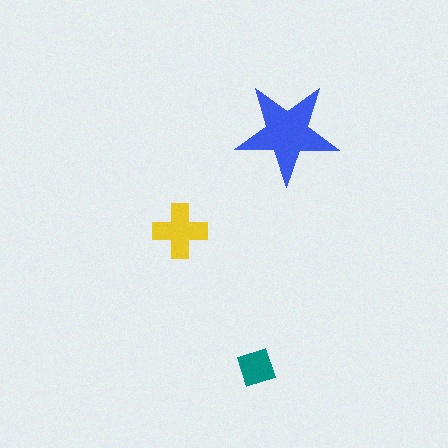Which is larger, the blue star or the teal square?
The blue star.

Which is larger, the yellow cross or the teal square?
The yellow cross.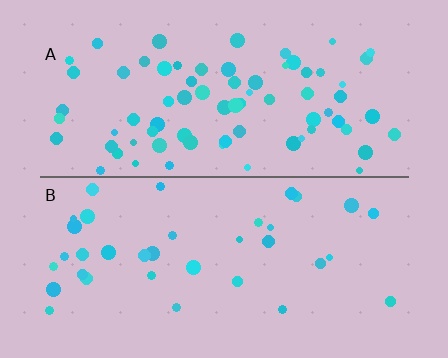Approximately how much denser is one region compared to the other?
Approximately 2.1× — region A over region B.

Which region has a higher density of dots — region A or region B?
A (the top).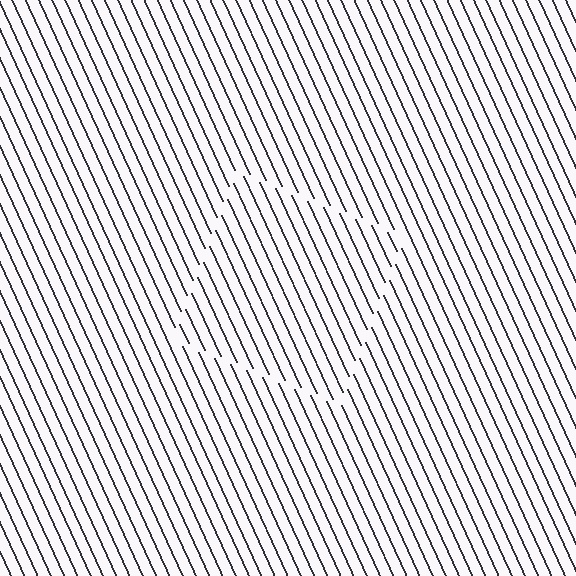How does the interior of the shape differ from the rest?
The interior of the shape contains the same grating, shifted by half a period — the contour is defined by the phase discontinuity where line-ends from the inner and outer gratings abut.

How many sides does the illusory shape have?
4 sides — the line-ends trace a square.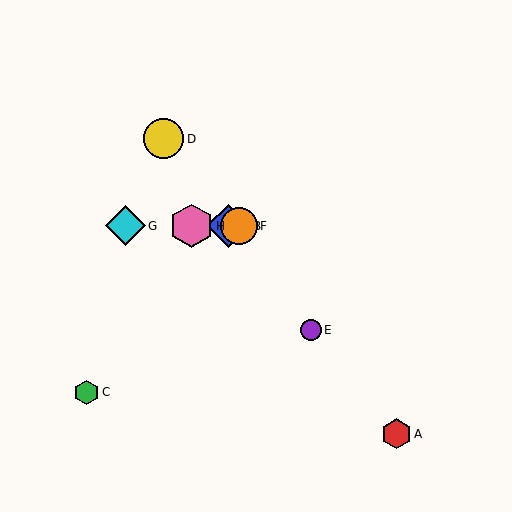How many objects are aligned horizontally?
4 objects (B, F, G, H) are aligned horizontally.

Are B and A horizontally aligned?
No, B is at y≈226 and A is at y≈434.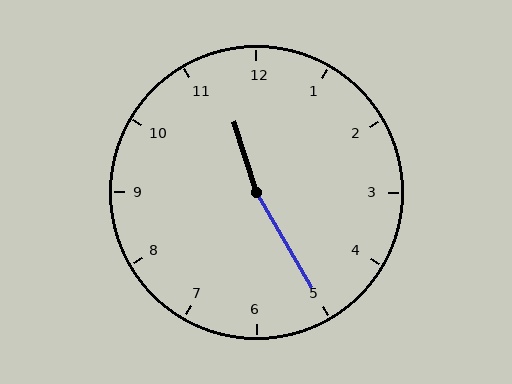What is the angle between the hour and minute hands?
Approximately 168 degrees.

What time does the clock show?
11:25.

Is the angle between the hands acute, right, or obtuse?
It is obtuse.